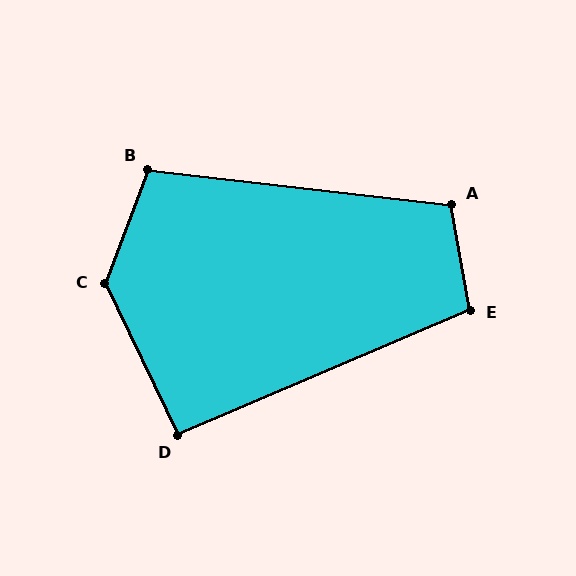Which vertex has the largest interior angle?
C, at approximately 133 degrees.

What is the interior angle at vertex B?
Approximately 104 degrees (obtuse).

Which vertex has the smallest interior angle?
D, at approximately 93 degrees.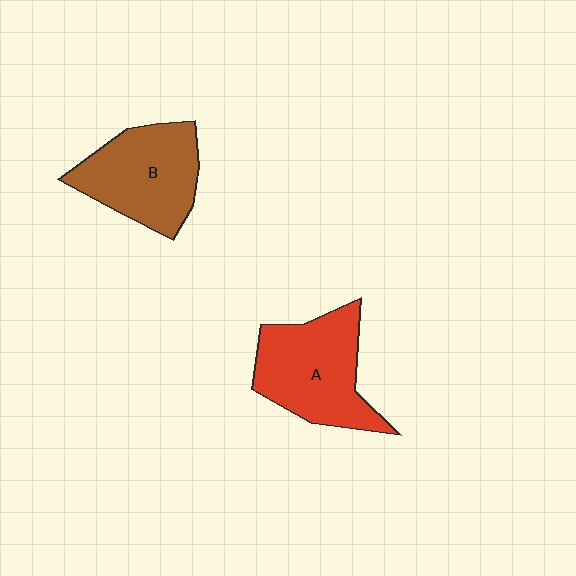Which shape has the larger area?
Shape A (red).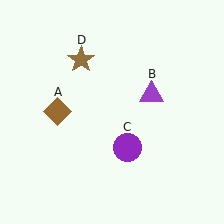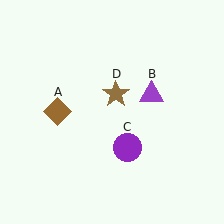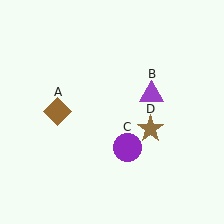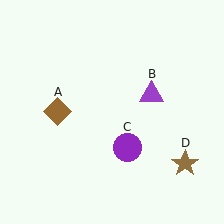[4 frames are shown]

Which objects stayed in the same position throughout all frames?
Brown diamond (object A) and purple triangle (object B) and purple circle (object C) remained stationary.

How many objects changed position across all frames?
1 object changed position: brown star (object D).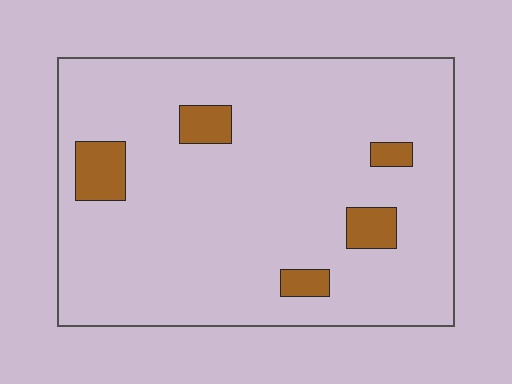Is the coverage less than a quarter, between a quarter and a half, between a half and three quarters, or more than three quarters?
Less than a quarter.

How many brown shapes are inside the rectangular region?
5.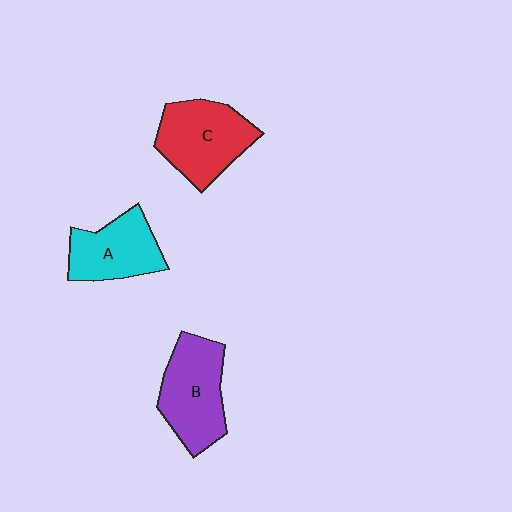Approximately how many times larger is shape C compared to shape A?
Approximately 1.2 times.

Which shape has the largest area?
Shape B (purple).